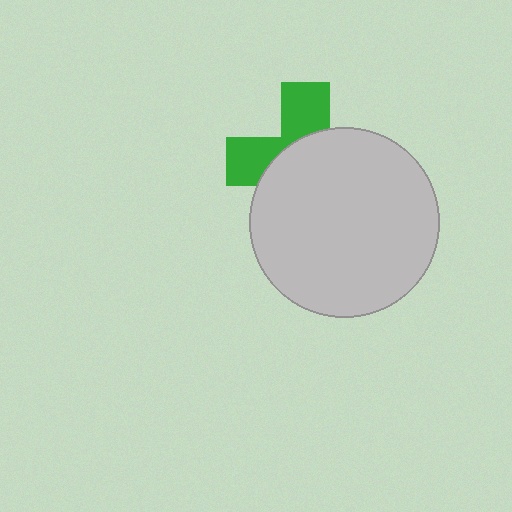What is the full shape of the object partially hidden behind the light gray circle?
The partially hidden object is a green cross.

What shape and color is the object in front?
The object in front is a light gray circle.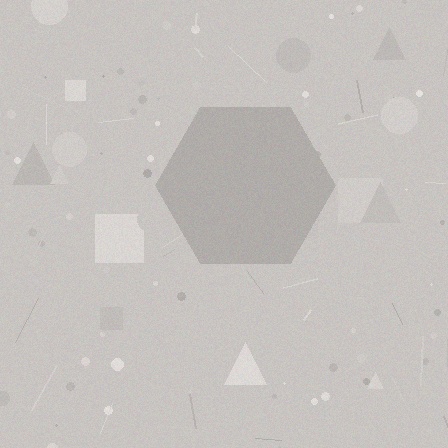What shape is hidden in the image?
A hexagon is hidden in the image.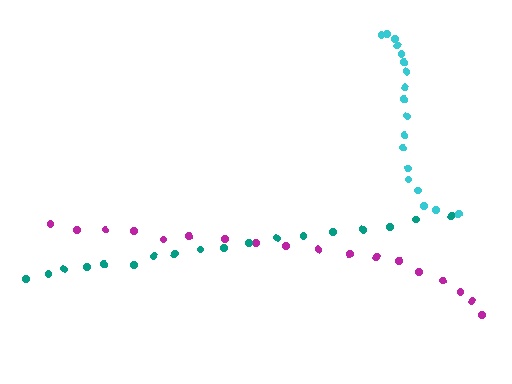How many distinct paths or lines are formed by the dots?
There are 3 distinct paths.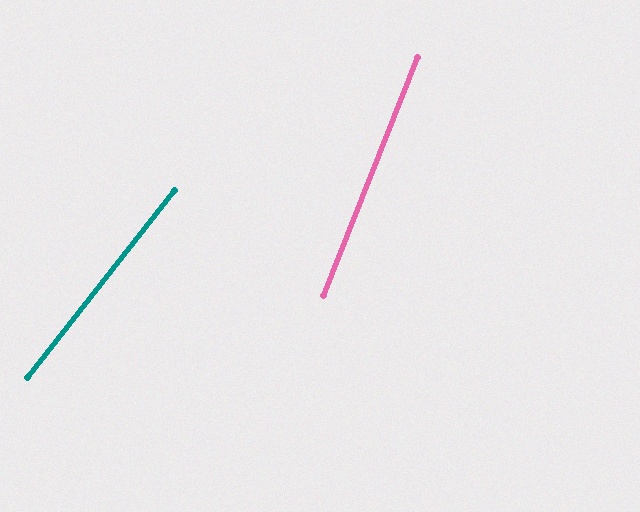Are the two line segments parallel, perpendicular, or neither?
Neither parallel nor perpendicular — they differ by about 17°.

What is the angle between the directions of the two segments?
Approximately 17 degrees.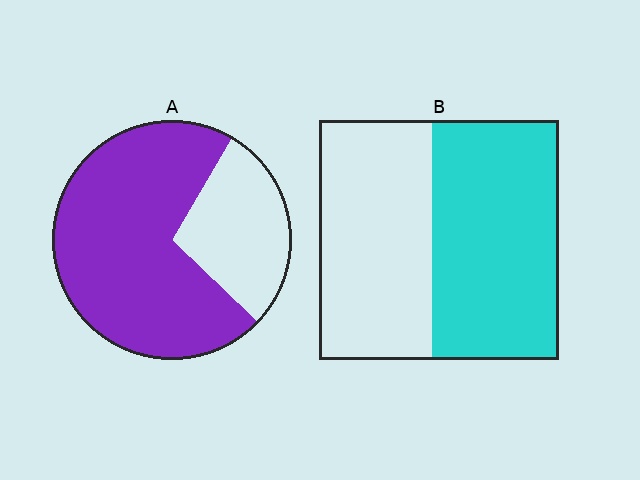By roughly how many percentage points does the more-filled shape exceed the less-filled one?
By roughly 20 percentage points (A over B).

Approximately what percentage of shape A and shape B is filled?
A is approximately 70% and B is approximately 55%.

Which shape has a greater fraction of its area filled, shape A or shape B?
Shape A.